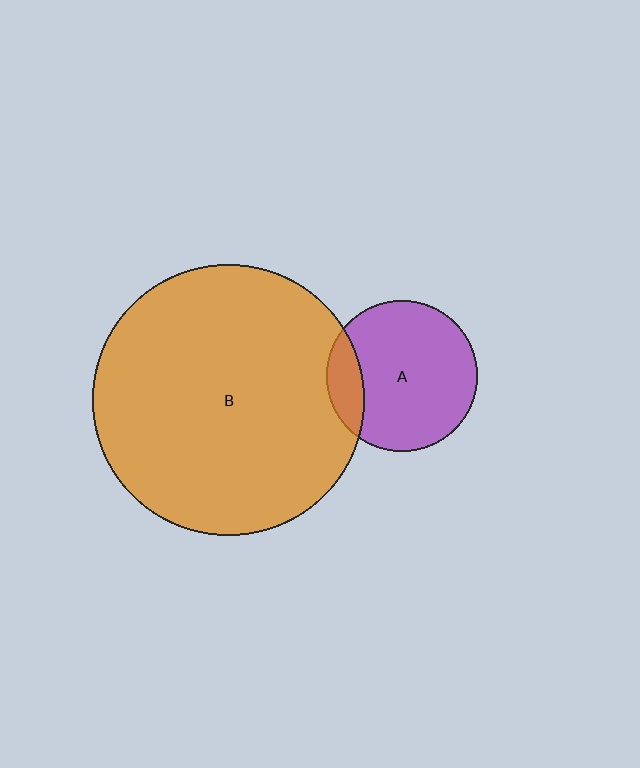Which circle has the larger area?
Circle B (orange).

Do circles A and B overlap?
Yes.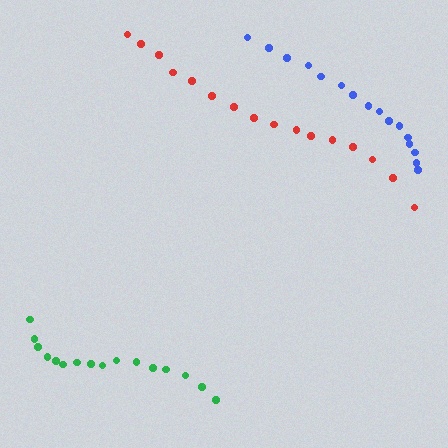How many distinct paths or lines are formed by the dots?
There are 3 distinct paths.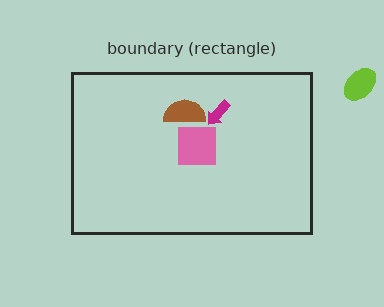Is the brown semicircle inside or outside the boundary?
Inside.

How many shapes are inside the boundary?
3 inside, 1 outside.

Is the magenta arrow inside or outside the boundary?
Inside.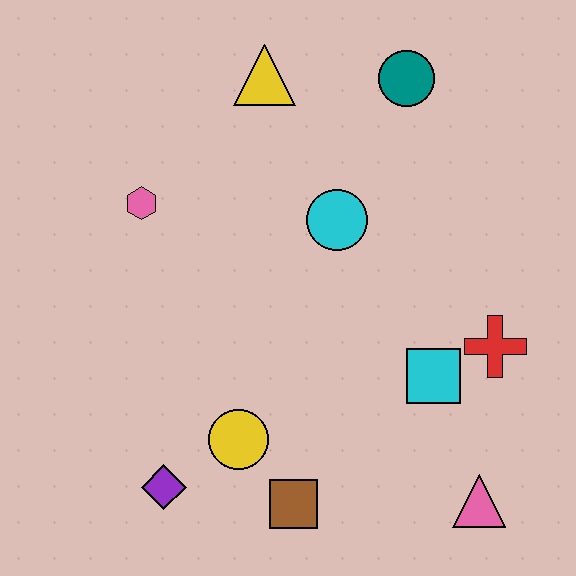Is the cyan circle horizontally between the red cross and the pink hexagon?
Yes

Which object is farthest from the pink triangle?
The yellow triangle is farthest from the pink triangle.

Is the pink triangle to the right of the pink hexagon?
Yes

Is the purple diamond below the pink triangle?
No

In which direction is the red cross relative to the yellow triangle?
The red cross is below the yellow triangle.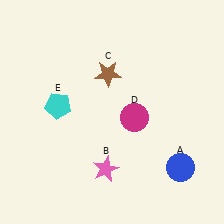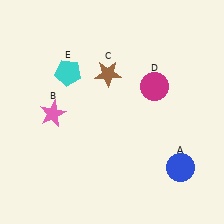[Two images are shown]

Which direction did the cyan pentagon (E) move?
The cyan pentagon (E) moved up.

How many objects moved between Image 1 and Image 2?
3 objects moved between the two images.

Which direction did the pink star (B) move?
The pink star (B) moved up.